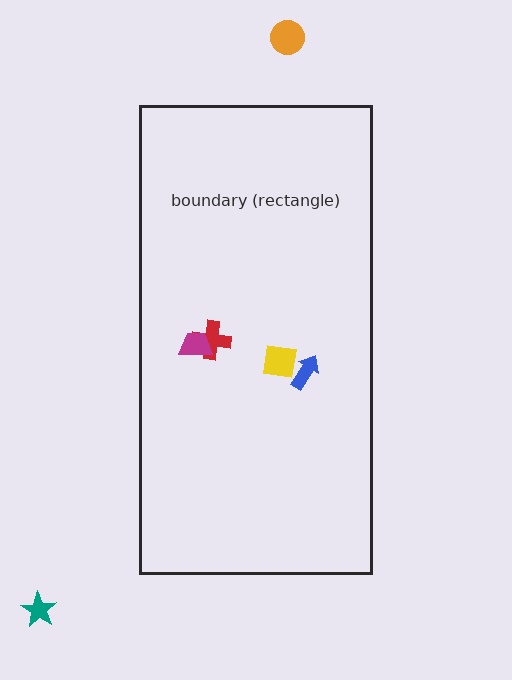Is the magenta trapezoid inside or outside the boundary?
Inside.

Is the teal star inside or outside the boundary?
Outside.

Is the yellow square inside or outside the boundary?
Inside.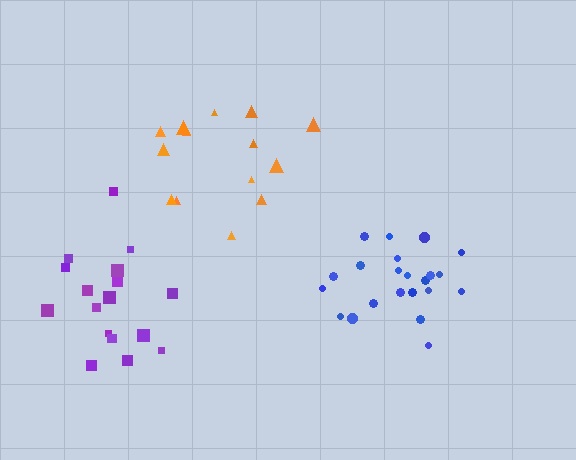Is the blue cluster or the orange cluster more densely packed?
Blue.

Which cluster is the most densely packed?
Blue.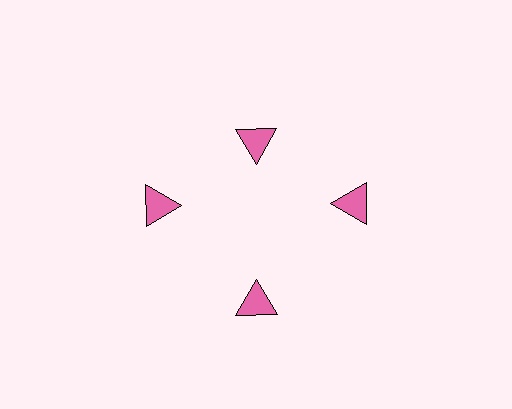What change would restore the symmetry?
The symmetry would be restored by moving it outward, back onto the ring so that all 4 triangles sit at equal angles and equal distance from the center.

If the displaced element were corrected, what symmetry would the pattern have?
It would have 4-fold rotational symmetry — the pattern would map onto itself every 90 degrees.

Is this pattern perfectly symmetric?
No. The 4 pink triangles are arranged in a ring, but one element near the 12 o'clock position is pulled inward toward the center, breaking the 4-fold rotational symmetry.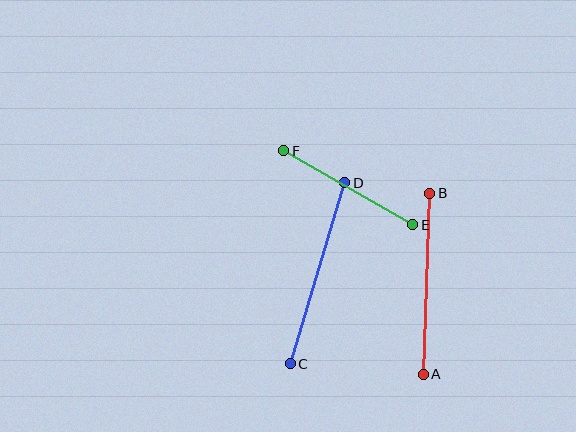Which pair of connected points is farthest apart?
Points C and D are farthest apart.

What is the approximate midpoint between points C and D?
The midpoint is at approximately (318, 273) pixels.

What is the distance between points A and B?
The distance is approximately 181 pixels.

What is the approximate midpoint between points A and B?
The midpoint is at approximately (427, 284) pixels.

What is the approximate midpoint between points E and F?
The midpoint is at approximately (348, 188) pixels.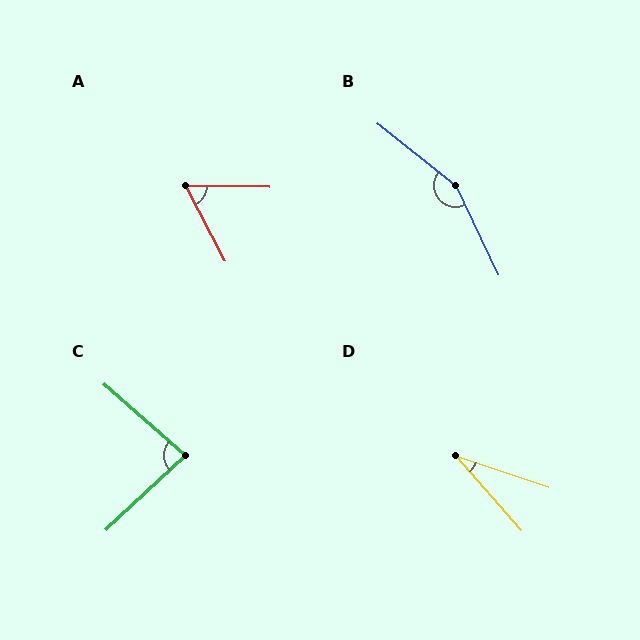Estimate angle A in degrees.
Approximately 61 degrees.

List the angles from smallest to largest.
D (30°), A (61°), C (85°), B (153°).